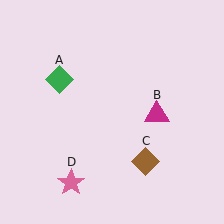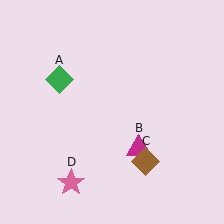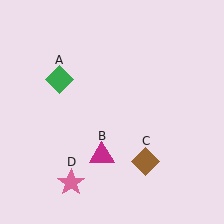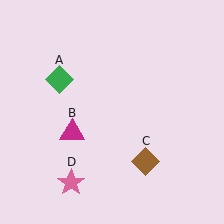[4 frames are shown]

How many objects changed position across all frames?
1 object changed position: magenta triangle (object B).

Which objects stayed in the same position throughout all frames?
Green diamond (object A) and brown diamond (object C) and pink star (object D) remained stationary.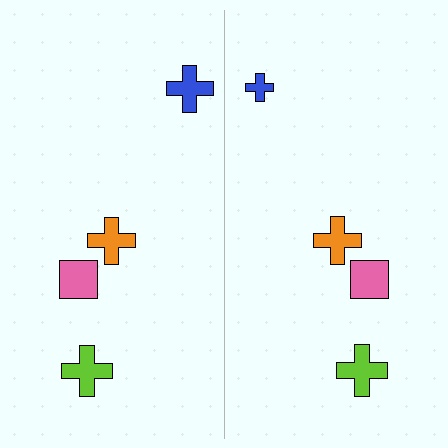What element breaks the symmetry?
The blue cross on the right side has a different size than its mirror counterpart.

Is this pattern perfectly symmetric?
No, the pattern is not perfectly symmetric. The blue cross on the right side has a different size than its mirror counterpart.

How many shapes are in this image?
There are 8 shapes in this image.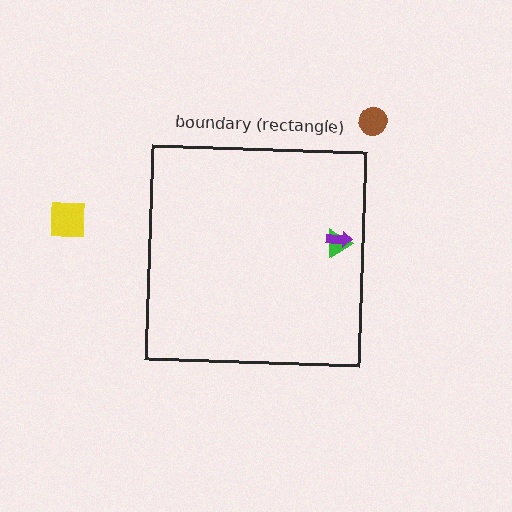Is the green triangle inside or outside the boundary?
Inside.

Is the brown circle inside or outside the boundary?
Outside.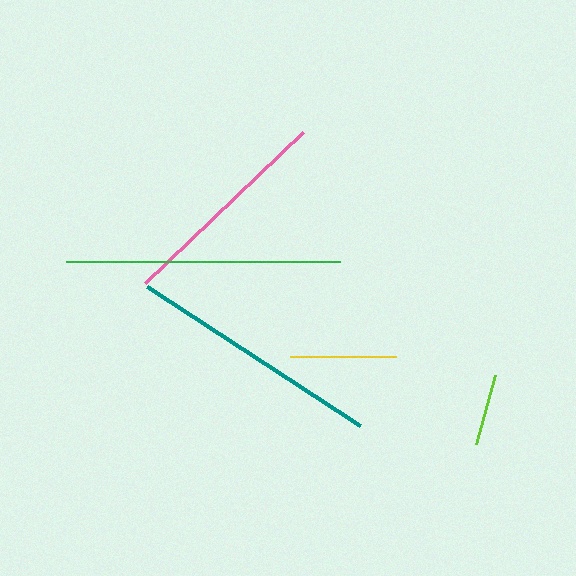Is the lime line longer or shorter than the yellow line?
The yellow line is longer than the lime line.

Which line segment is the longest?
The green line is the longest at approximately 273 pixels.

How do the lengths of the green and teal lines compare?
The green and teal lines are approximately the same length.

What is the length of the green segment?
The green segment is approximately 273 pixels long.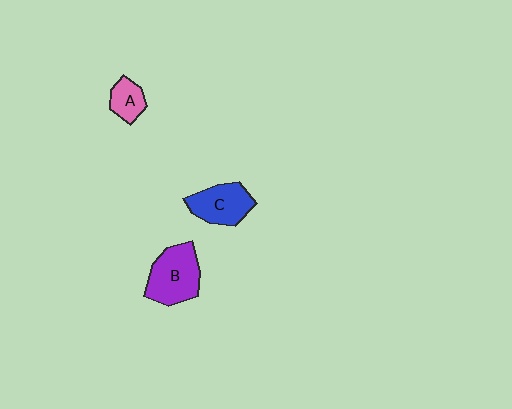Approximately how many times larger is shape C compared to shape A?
Approximately 1.7 times.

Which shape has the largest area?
Shape B (purple).